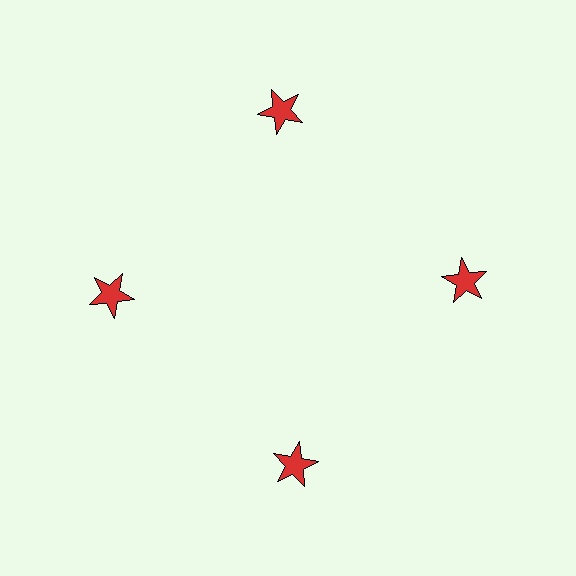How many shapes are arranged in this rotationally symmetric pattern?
There are 4 shapes, arranged in 4 groups of 1.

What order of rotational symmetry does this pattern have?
This pattern has 4-fold rotational symmetry.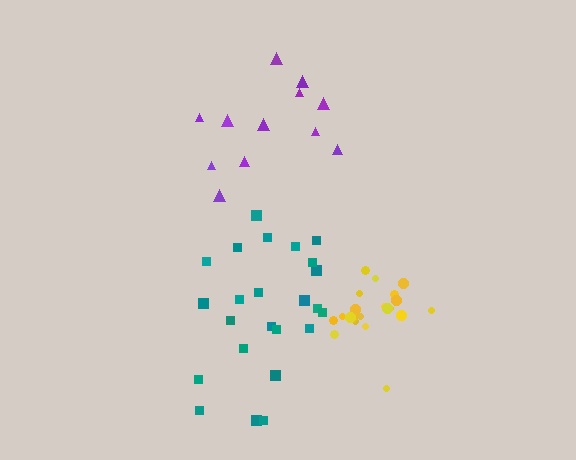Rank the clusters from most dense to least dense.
yellow, purple, teal.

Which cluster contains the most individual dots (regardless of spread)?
Teal (24).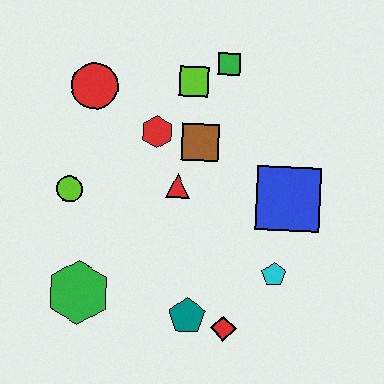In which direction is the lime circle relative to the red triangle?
The lime circle is to the left of the red triangle.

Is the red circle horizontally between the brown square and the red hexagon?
No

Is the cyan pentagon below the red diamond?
No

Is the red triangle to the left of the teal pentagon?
Yes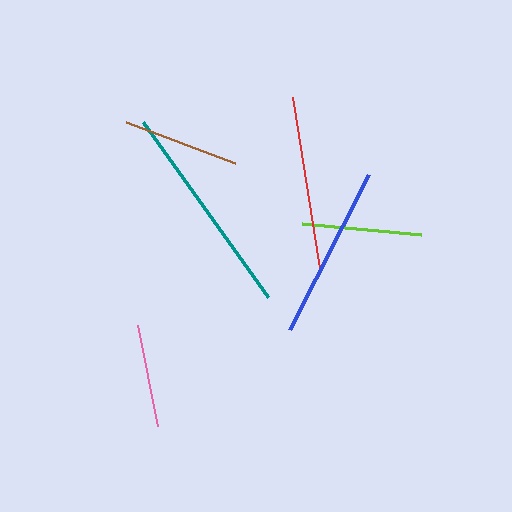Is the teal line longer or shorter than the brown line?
The teal line is longer than the brown line.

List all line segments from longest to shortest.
From longest to shortest: teal, blue, red, lime, brown, pink.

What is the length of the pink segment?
The pink segment is approximately 103 pixels long.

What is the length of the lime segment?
The lime segment is approximately 120 pixels long.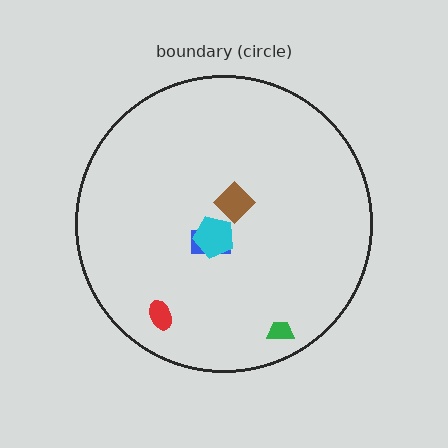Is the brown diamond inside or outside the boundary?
Inside.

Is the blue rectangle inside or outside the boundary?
Inside.